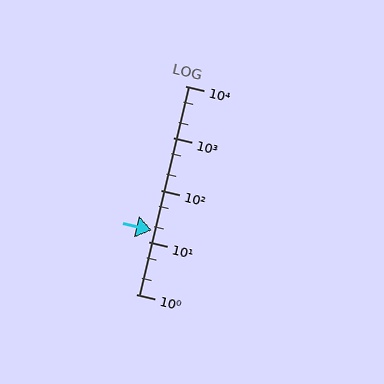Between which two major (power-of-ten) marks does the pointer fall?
The pointer is between 10 and 100.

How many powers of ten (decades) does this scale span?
The scale spans 4 decades, from 1 to 10000.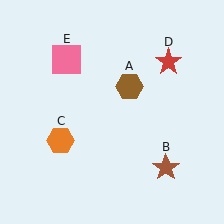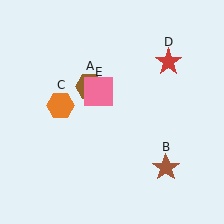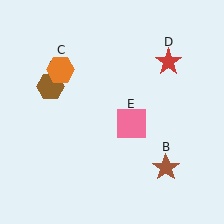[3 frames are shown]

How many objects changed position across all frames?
3 objects changed position: brown hexagon (object A), orange hexagon (object C), pink square (object E).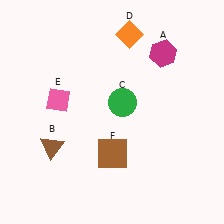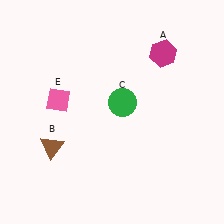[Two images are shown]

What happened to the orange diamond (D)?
The orange diamond (D) was removed in Image 2. It was in the top-right area of Image 1.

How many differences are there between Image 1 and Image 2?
There are 2 differences between the two images.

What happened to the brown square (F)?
The brown square (F) was removed in Image 2. It was in the bottom-right area of Image 1.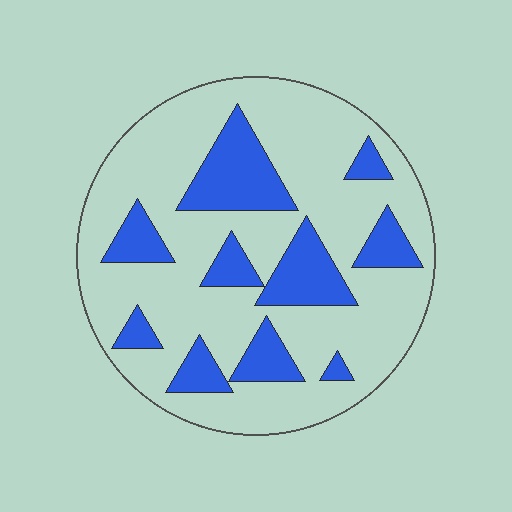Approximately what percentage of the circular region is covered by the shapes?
Approximately 25%.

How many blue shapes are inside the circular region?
10.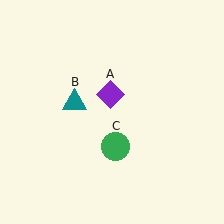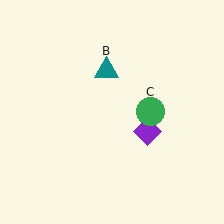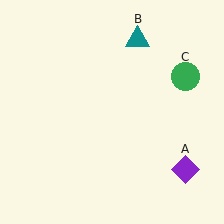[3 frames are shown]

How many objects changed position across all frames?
3 objects changed position: purple diamond (object A), teal triangle (object B), green circle (object C).